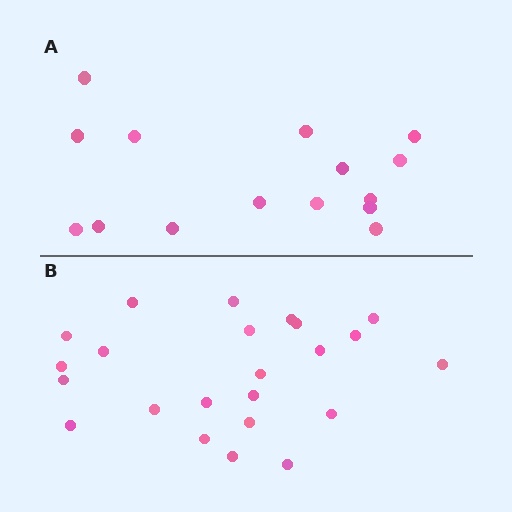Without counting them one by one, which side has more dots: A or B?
Region B (the bottom region) has more dots.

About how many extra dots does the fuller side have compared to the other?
Region B has roughly 8 or so more dots than region A.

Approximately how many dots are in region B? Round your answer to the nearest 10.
About 20 dots. (The exact count is 23, which rounds to 20.)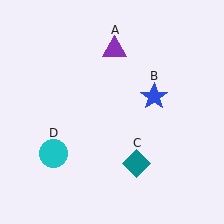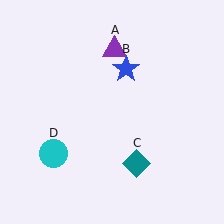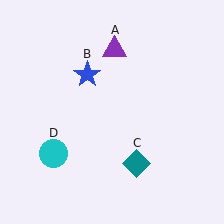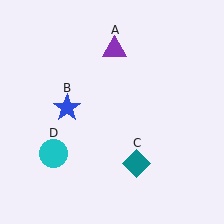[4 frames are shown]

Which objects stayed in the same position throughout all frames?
Purple triangle (object A) and teal diamond (object C) and cyan circle (object D) remained stationary.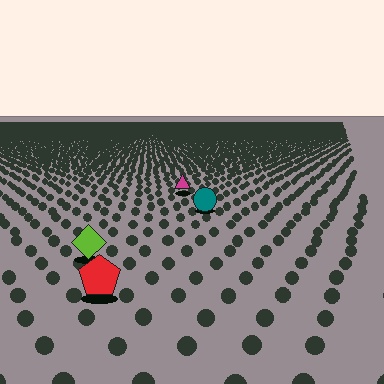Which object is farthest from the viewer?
The magenta triangle is farthest from the viewer. It appears smaller and the ground texture around it is denser.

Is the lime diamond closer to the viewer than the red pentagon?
No. The red pentagon is closer — you can tell from the texture gradient: the ground texture is coarser near it.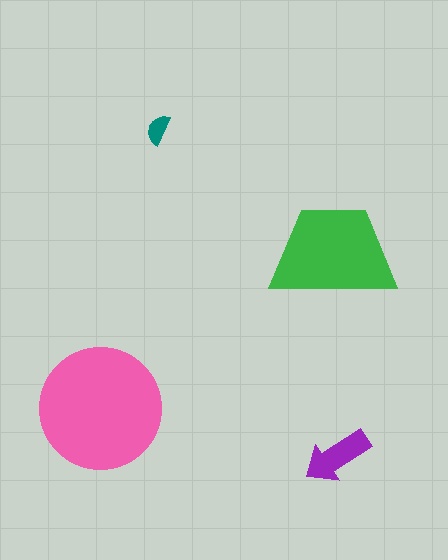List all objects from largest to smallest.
The pink circle, the green trapezoid, the purple arrow, the teal semicircle.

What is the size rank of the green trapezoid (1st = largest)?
2nd.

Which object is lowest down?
The purple arrow is bottommost.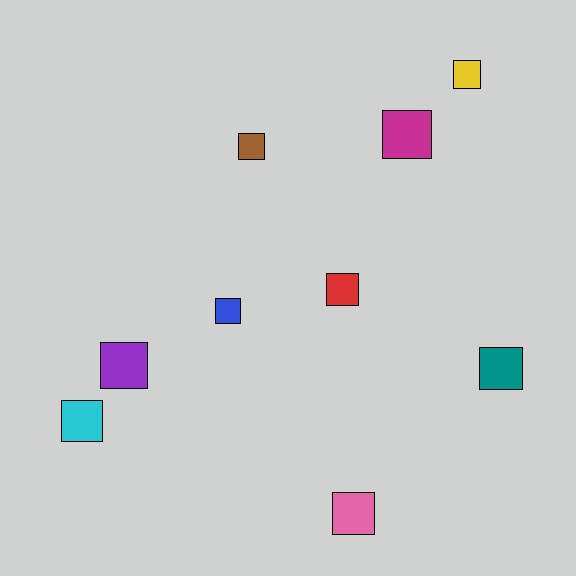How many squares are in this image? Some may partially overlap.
There are 9 squares.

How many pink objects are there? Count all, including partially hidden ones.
There is 1 pink object.